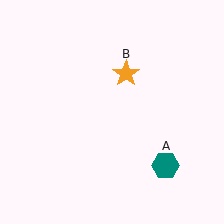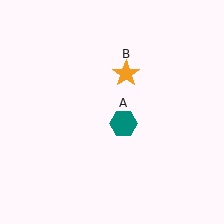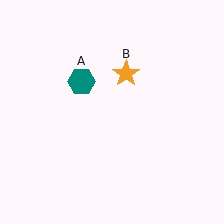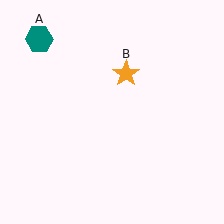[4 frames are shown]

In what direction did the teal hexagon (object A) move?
The teal hexagon (object A) moved up and to the left.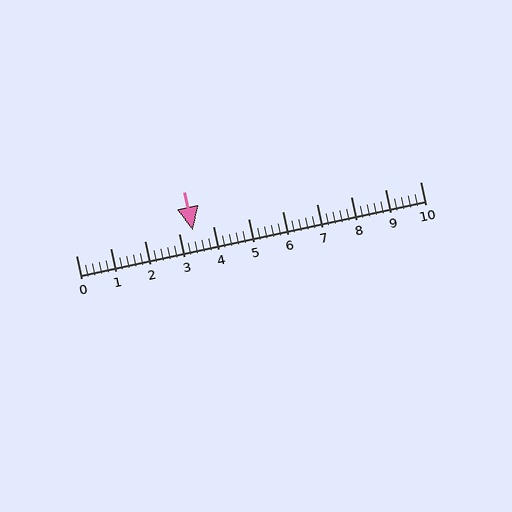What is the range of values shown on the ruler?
The ruler shows values from 0 to 10.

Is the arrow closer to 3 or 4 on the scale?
The arrow is closer to 3.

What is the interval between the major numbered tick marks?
The major tick marks are spaced 1 units apart.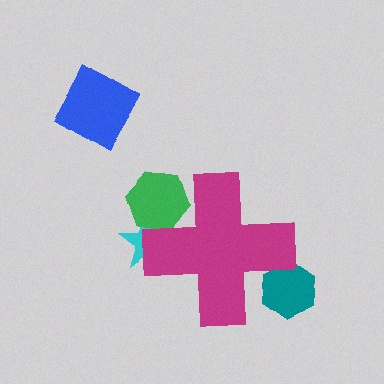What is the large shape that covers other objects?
A magenta cross.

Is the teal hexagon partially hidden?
Yes, the teal hexagon is partially hidden behind the magenta cross.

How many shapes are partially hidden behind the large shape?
3 shapes are partially hidden.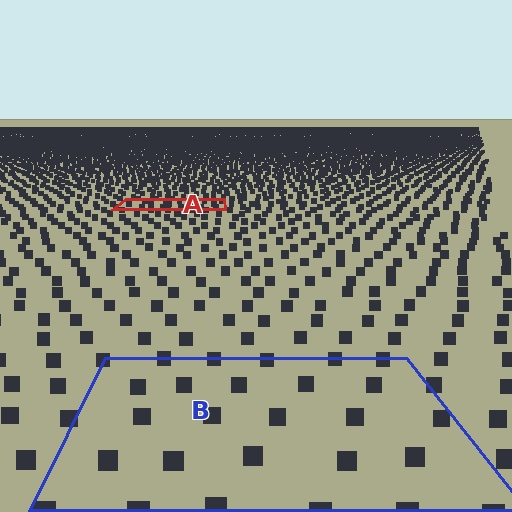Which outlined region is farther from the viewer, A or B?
Region A is farther from the viewer — the texture elements inside it appear smaller and more densely packed.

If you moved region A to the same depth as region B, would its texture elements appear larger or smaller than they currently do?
They would appear larger. At a closer depth, the same texture elements are projected at a bigger on-screen size.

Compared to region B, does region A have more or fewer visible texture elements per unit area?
Region A has more texture elements per unit area — they are packed more densely because it is farther away.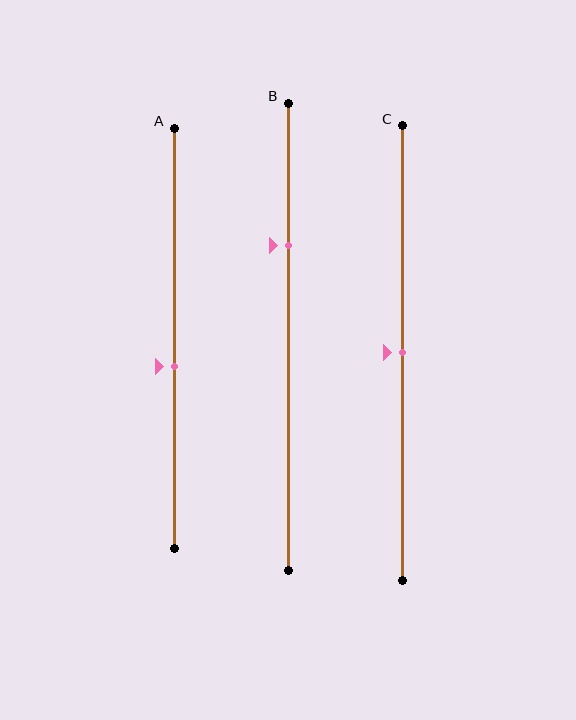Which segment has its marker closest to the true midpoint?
Segment C has its marker closest to the true midpoint.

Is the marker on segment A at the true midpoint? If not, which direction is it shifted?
No, the marker on segment A is shifted downward by about 7% of the segment length.